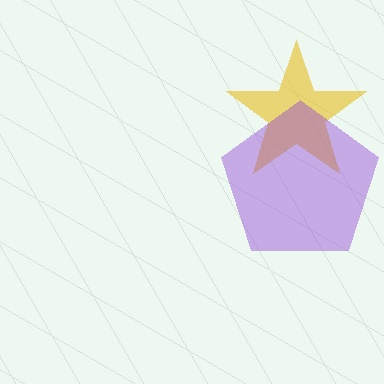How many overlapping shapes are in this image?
There are 2 overlapping shapes in the image.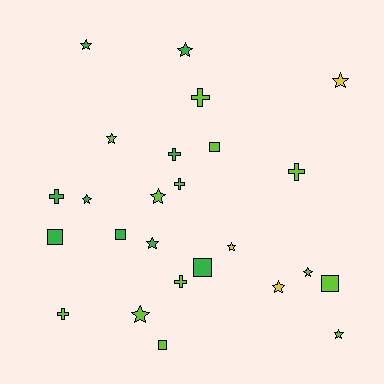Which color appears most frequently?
Lime, with 13 objects.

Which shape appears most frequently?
Star, with 12 objects.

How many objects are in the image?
There are 25 objects.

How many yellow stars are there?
There are 3 yellow stars.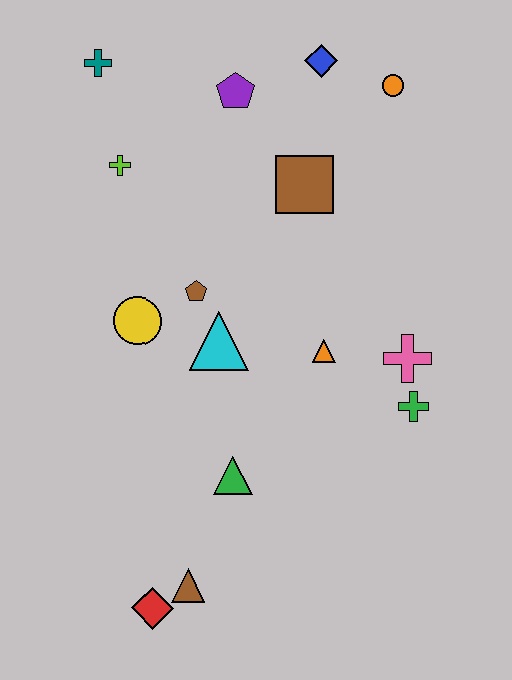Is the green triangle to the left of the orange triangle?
Yes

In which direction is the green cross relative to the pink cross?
The green cross is below the pink cross.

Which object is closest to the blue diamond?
The orange circle is closest to the blue diamond.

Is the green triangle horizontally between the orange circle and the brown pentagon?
Yes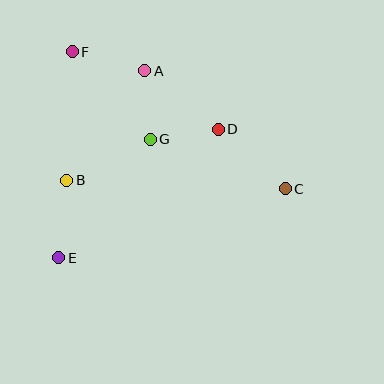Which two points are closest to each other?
Points A and G are closest to each other.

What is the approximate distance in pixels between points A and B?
The distance between A and B is approximately 134 pixels.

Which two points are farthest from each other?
Points C and F are farthest from each other.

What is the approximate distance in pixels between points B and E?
The distance between B and E is approximately 78 pixels.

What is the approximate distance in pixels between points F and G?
The distance between F and G is approximately 117 pixels.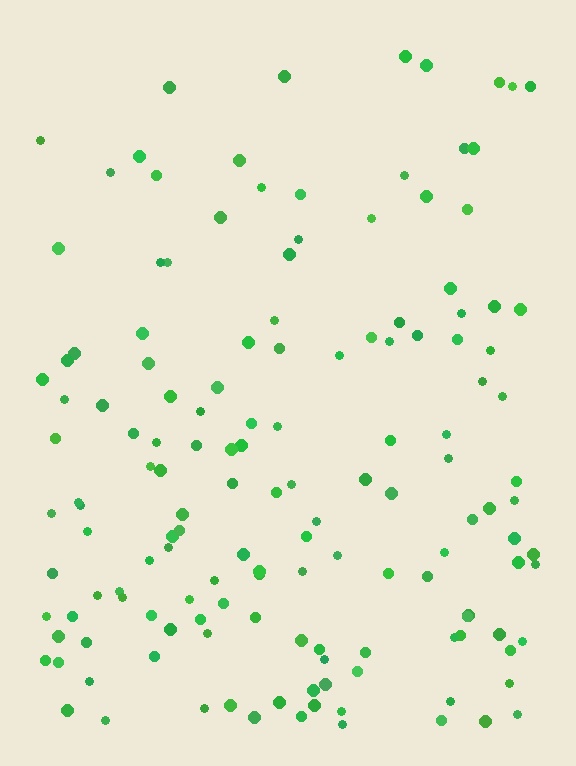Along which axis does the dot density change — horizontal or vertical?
Vertical.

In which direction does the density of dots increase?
From top to bottom, with the bottom side densest.